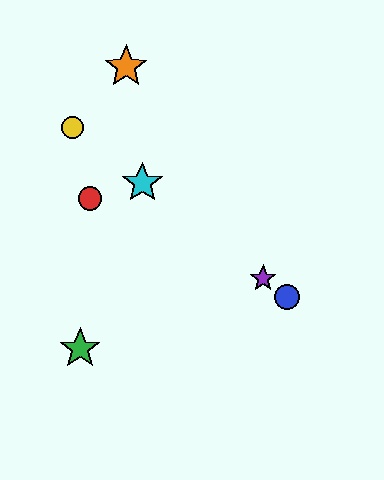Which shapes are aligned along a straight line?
The blue circle, the yellow circle, the purple star, the cyan star are aligned along a straight line.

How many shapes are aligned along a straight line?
4 shapes (the blue circle, the yellow circle, the purple star, the cyan star) are aligned along a straight line.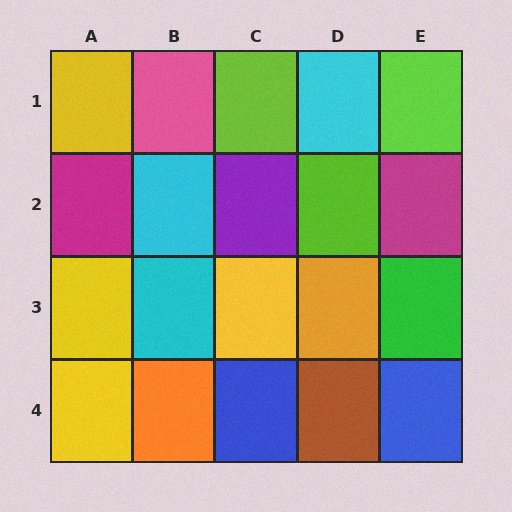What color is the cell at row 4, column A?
Yellow.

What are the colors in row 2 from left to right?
Magenta, cyan, purple, lime, magenta.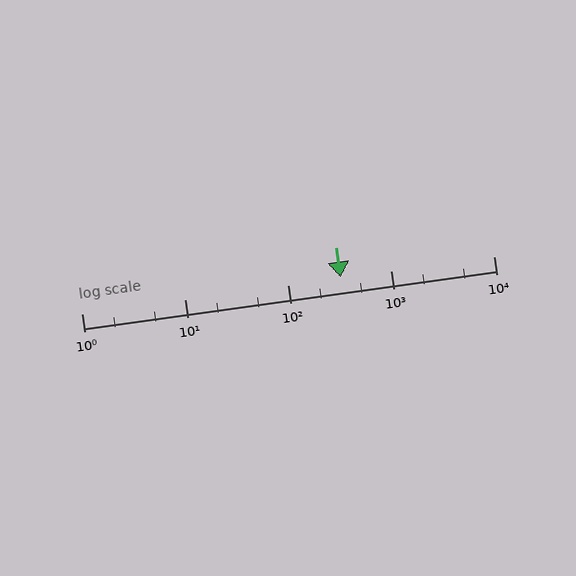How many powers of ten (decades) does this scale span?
The scale spans 4 decades, from 1 to 10000.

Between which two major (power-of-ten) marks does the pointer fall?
The pointer is between 100 and 1000.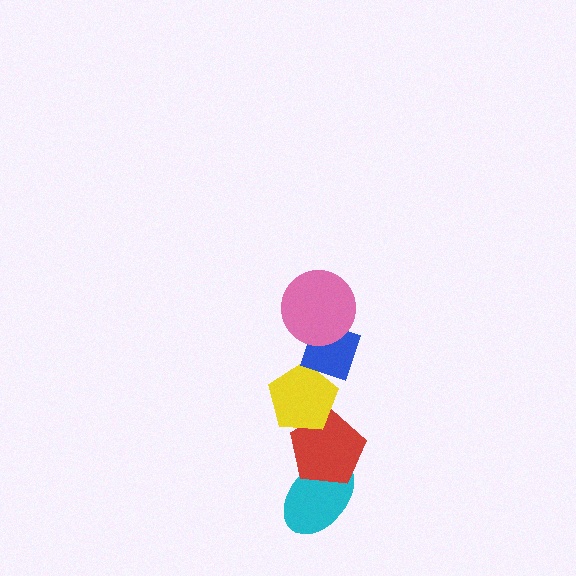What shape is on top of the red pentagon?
The yellow pentagon is on top of the red pentagon.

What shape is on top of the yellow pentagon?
The blue diamond is on top of the yellow pentagon.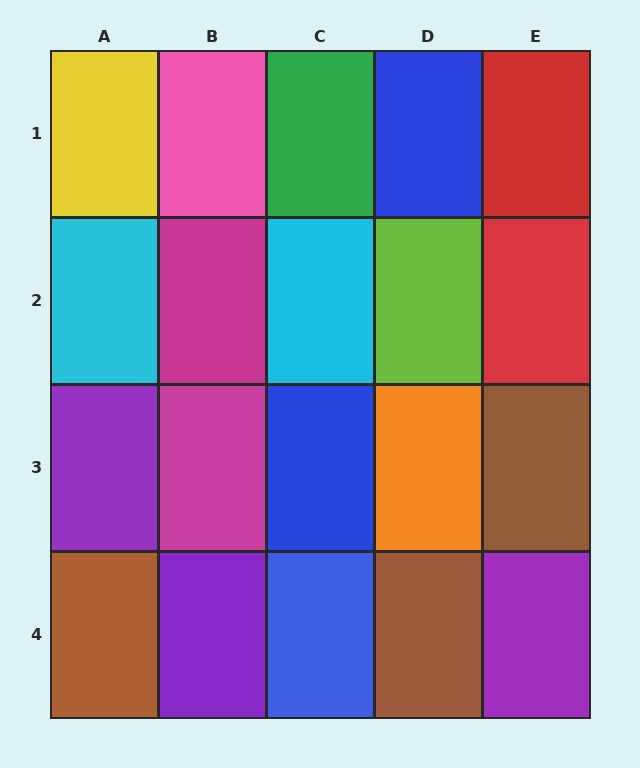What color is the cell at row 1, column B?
Pink.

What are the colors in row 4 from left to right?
Brown, purple, blue, brown, purple.